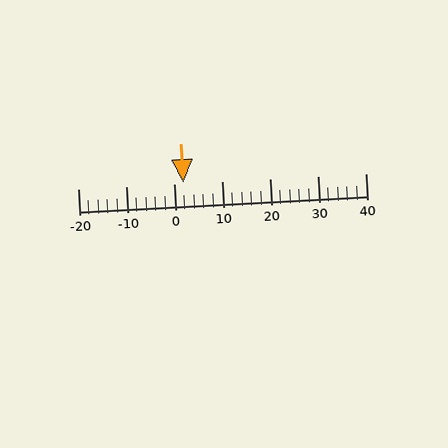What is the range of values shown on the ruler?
The ruler shows values from -20 to 40.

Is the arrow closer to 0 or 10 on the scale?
The arrow is closer to 0.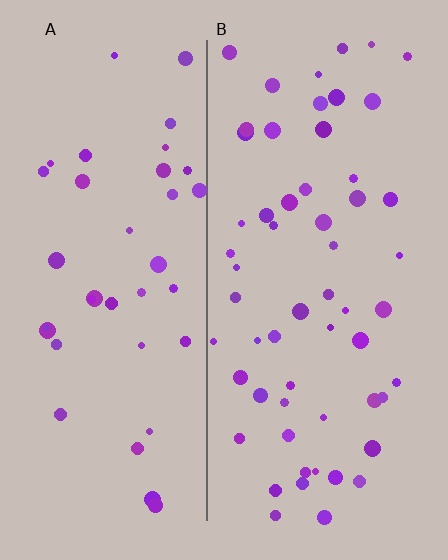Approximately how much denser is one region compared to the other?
Approximately 1.5× — region B over region A.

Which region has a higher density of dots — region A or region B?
B (the right).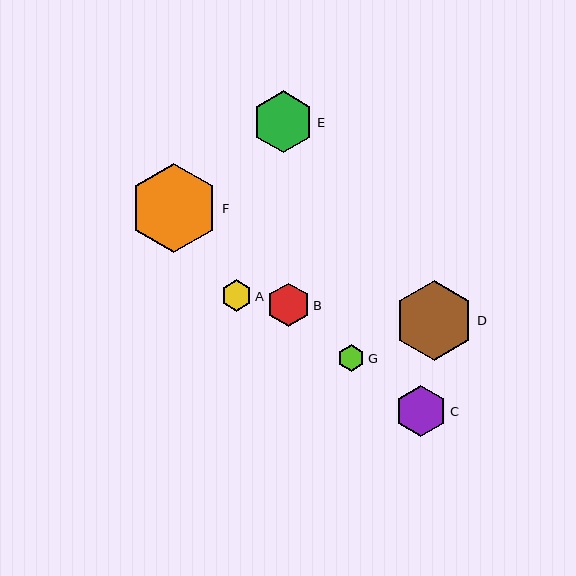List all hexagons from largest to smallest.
From largest to smallest: F, D, E, C, B, A, G.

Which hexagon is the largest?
Hexagon F is the largest with a size of approximately 89 pixels.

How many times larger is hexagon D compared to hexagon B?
Hexagon D is approximately 1.8 times the size of hexagon B.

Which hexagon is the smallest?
Hexagon G is the smallest with a size of approximately 27 pixels.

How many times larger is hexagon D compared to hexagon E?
Hexagon D is approximately 1.3 times the size of hexagon E.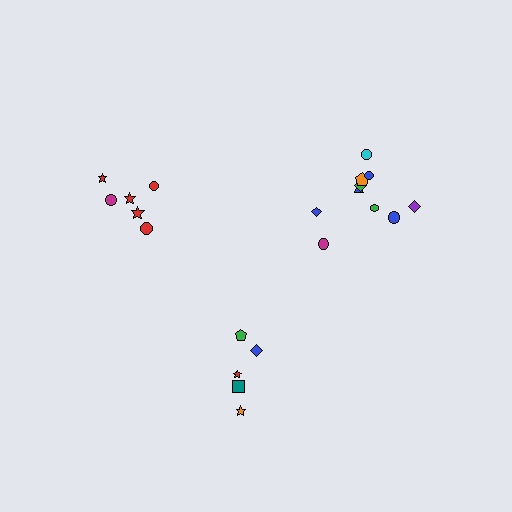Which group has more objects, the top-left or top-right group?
The top-right group.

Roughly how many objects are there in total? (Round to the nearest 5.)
Roughly 20 objects in total.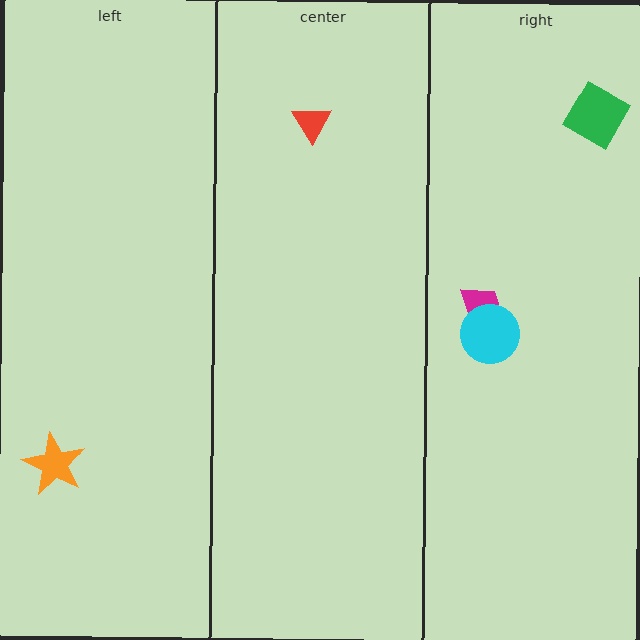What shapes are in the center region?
The red triangle.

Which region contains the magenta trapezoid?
The right region.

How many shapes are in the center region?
1.